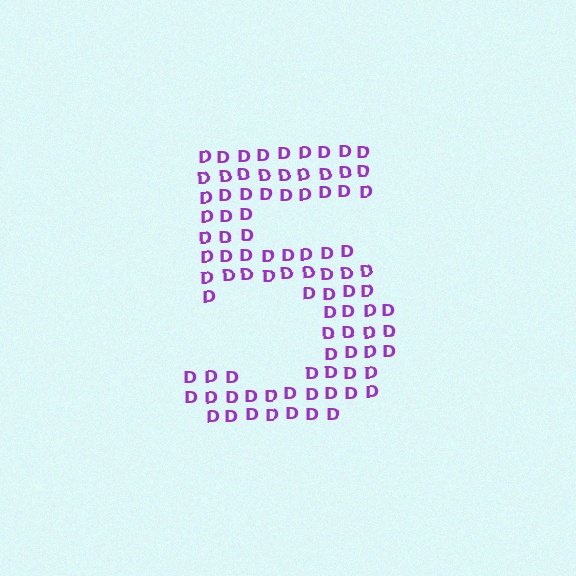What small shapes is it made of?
It is made of small letter D's.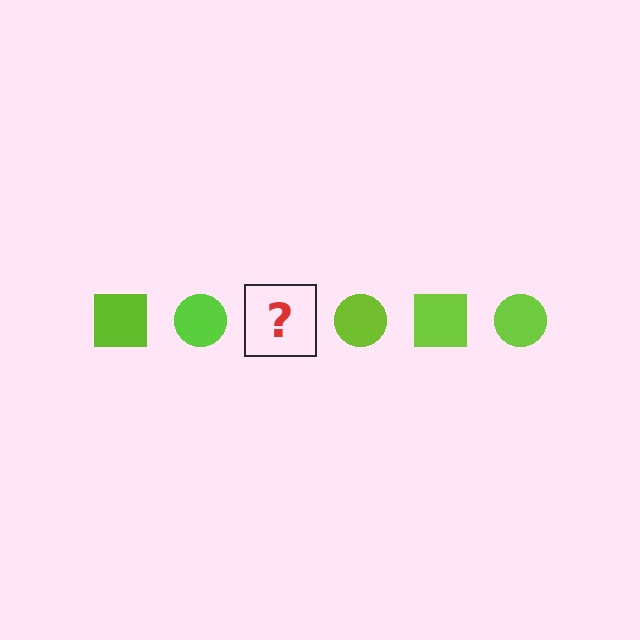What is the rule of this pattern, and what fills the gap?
The rule is that the pattern cycles through square, circle shapes in lime. The gap should be filled with a lime square.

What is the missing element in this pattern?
The missing element is a lime square.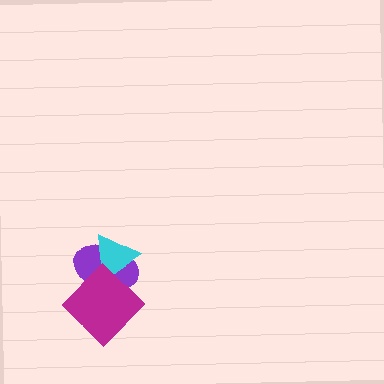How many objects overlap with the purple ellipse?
2 objects overlap with the purple ellipse.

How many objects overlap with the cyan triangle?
2 objects overlap with the cyan triangle.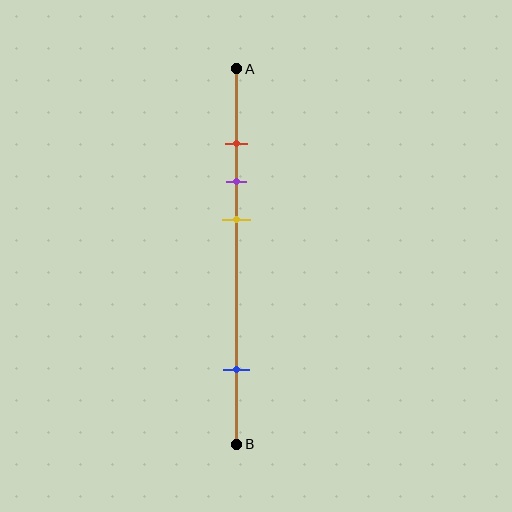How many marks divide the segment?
There are 4 marks dividing the segment.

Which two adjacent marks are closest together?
The red and purple marks are the closest adjacent pair.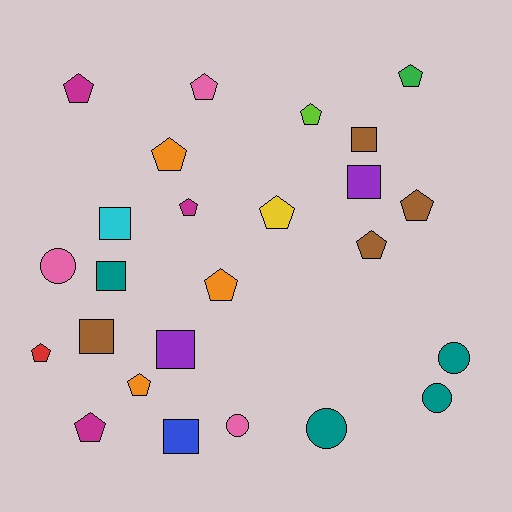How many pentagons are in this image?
There are 13 pentagons.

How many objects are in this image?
There are 25 objects.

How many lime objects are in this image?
There is 1 lime object.